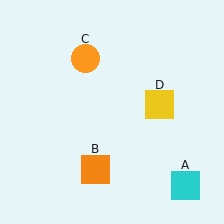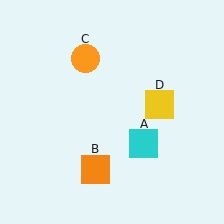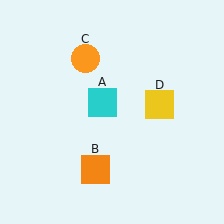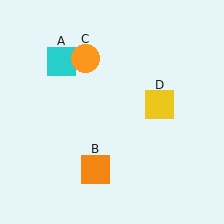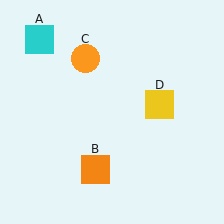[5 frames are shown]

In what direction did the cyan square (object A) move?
The cyan square (object A) moved up and to the left.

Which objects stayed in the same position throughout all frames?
Orange square (object B) and orange circle (object C) and yellow square (object D) remained stationary.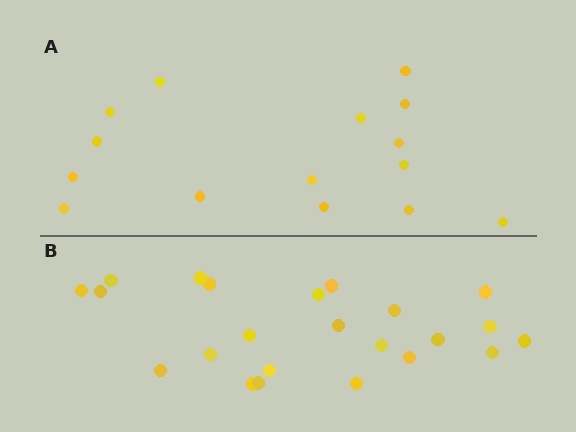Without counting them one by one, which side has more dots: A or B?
Region B (the bottom region) has more dots.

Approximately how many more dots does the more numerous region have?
Region B has roughly 8 or so more dots than region A.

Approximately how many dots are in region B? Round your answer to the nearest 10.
About 20 dots. (The exact count is 23, which rounds to 20.)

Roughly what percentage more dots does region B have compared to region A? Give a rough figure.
About 55% more.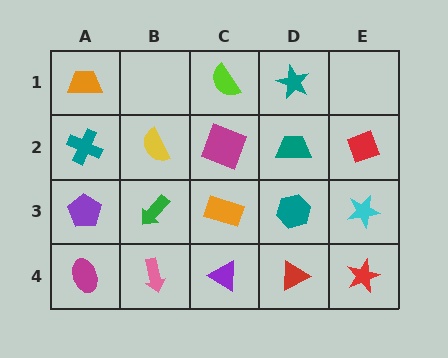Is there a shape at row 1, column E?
No, that cell is empty.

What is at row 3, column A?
A purple pentagon.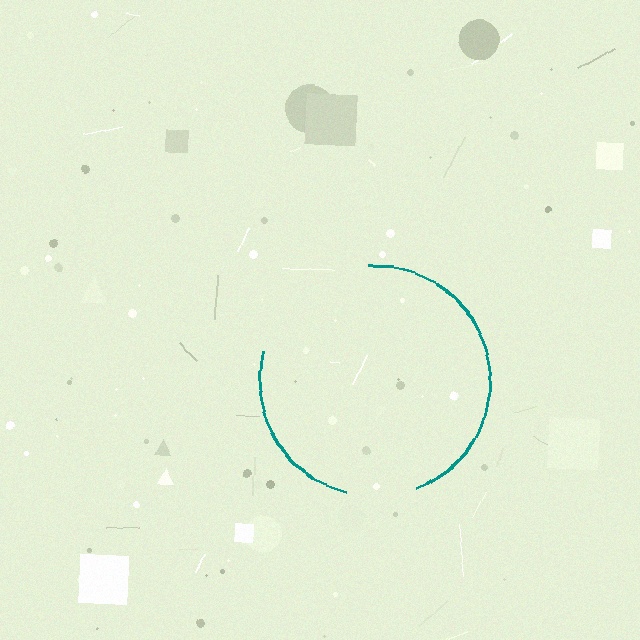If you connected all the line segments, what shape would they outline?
They would outline a circle.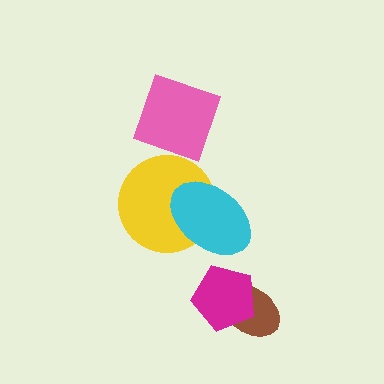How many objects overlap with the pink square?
0 objects overlap with the pink square.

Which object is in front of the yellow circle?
The cyan ellipse is in front of the yellow circle.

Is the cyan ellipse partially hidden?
No, no other shape covers it.